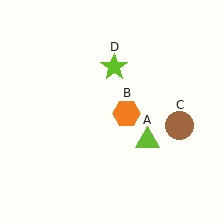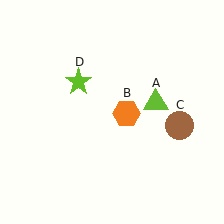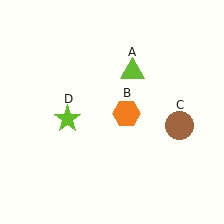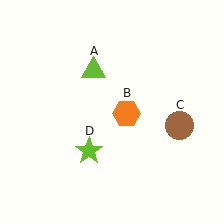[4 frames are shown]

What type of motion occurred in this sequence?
The lime triangle (object A), lime star (object D) rotated counterclockwise around the center of the scene.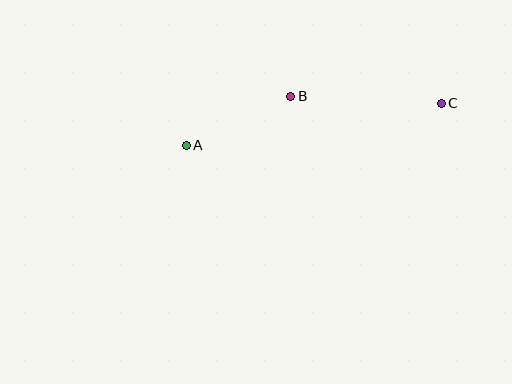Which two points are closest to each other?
Points A and B are closest to each other.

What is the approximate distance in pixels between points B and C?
The distance between B and C is approximately 151 pixels.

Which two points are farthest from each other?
Points A and C are farthest from each other.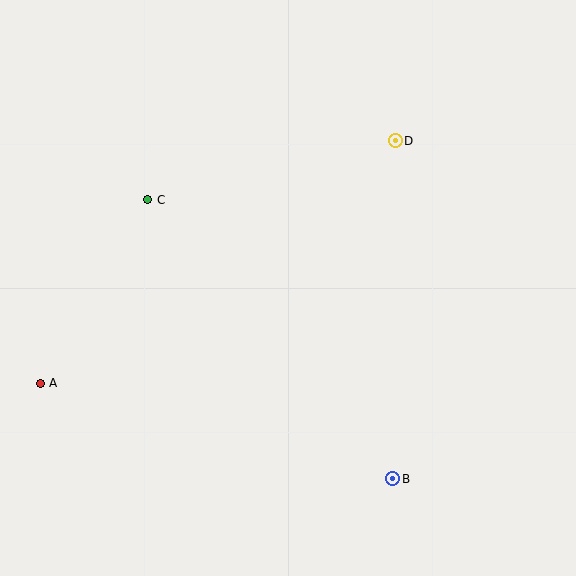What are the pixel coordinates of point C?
Point C is at (148, 200).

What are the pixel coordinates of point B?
Point B is at (393, 479).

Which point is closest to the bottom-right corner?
Point B is closest to the bottom-right corner.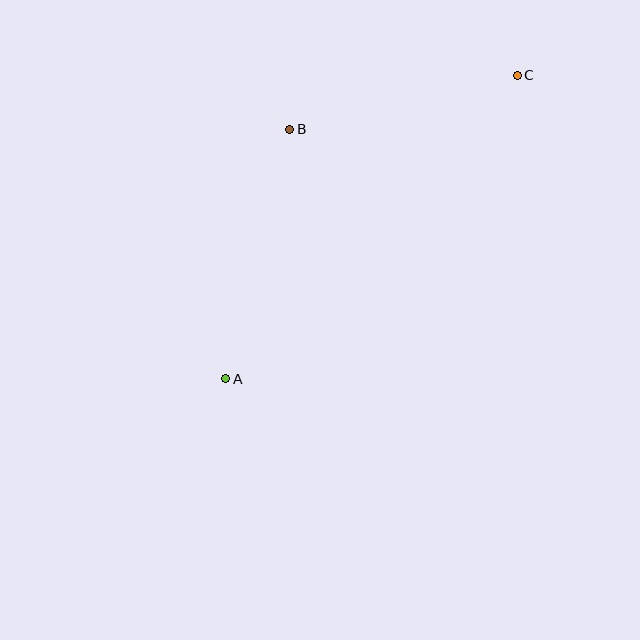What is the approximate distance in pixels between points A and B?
The distance between A and B is approximately 258 pixels.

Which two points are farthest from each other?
Points A and C are farthest from each other.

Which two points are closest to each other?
Points B and C are closest to each other.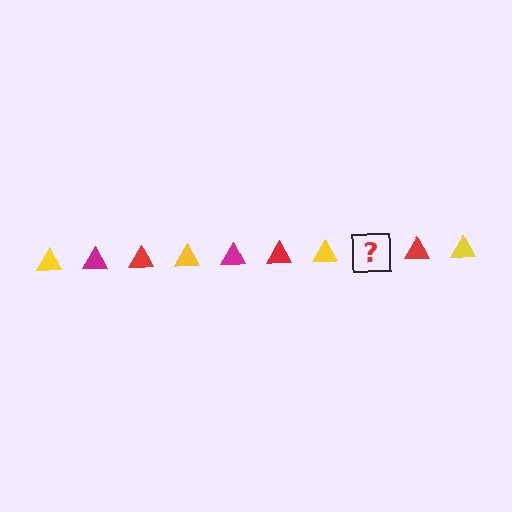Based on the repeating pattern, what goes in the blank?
The blank should be a magenta triangle.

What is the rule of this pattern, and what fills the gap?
The rule is that the pattern cycles through yellow, magenta, red triangles. The gap should be filled with a magenta triangle.